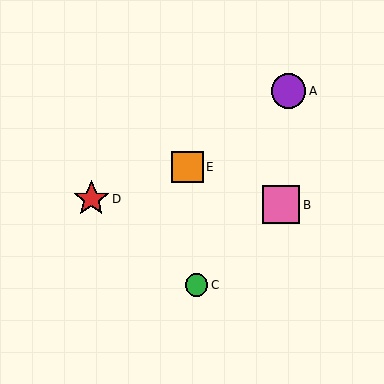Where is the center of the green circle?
The center of the green circle is at (196, 285).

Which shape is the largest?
The pink square (labeled B) is the largest.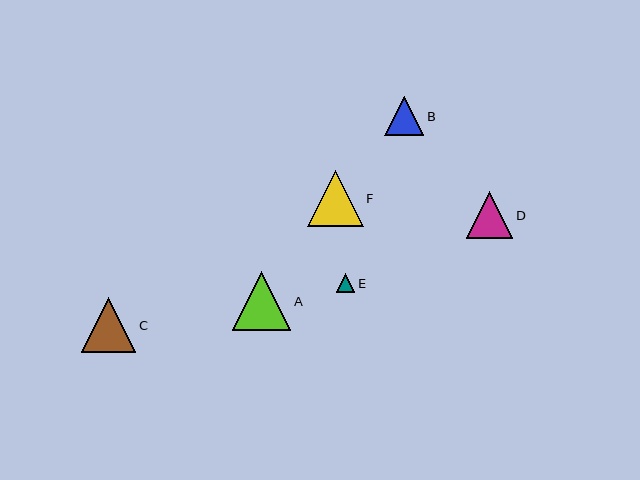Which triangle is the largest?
Triangle A is the largest with a size of approximately 59 pixels.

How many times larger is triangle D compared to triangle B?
Triangle D is approximately 1.2 times the size of triangle B.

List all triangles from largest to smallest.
From largest to smallest: A, F, C, D, B, E.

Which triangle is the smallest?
Triangle E is the smallest with a size of approximately 19 pixels.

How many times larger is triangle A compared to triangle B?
Triangle A is approximately 1.5 times the size of triangle B.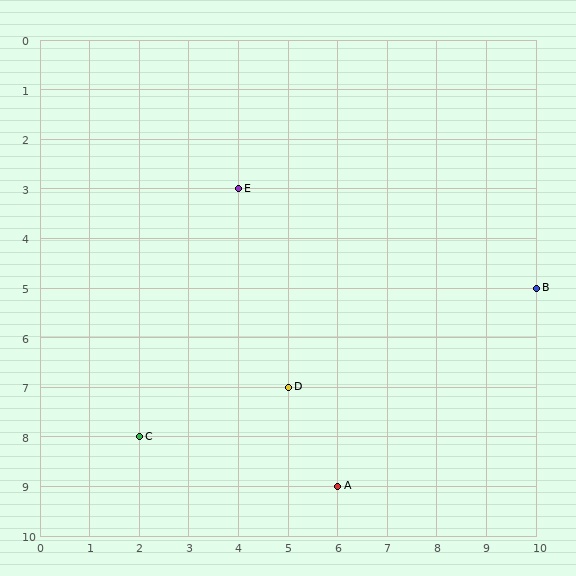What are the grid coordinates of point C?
Point C is at grid coordinates (2, 8).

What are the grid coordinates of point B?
Point B is at grid coordinates (10, 5).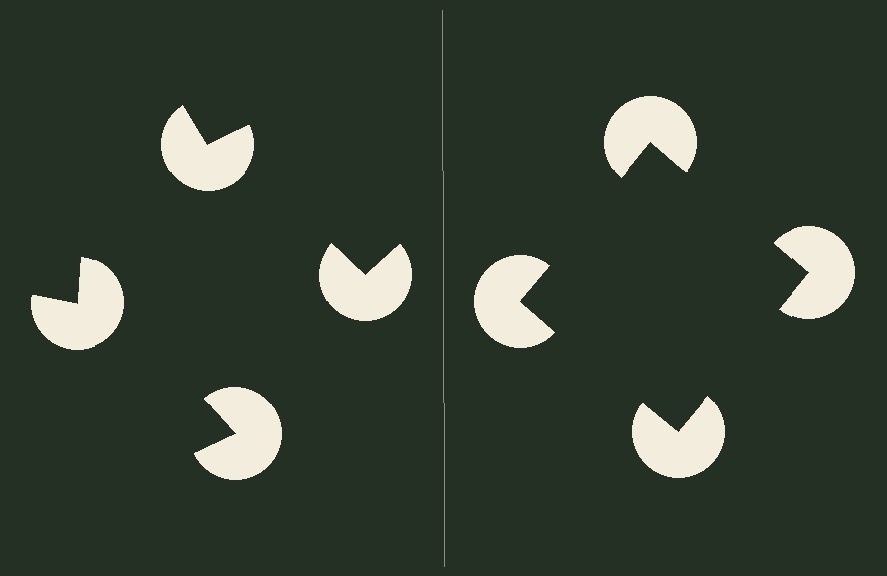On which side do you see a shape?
An illusory square appears on the right side. On the left side the wedge cuts are rotated, so no coherent shape forms.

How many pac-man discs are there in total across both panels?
8 — 4 on each side.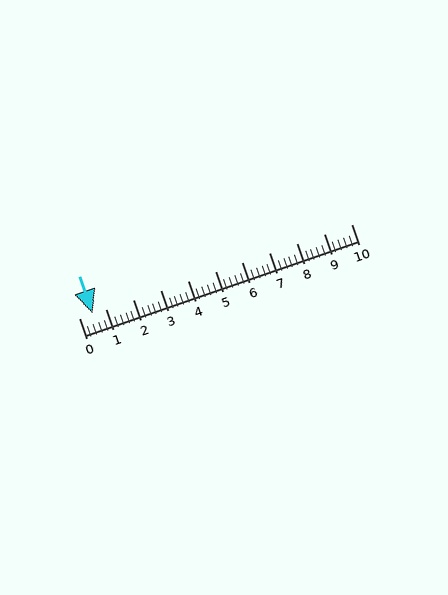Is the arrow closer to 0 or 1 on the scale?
The arrow is closer to 1.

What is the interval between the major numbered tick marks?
The major tick marks are spaced 1 units apart.